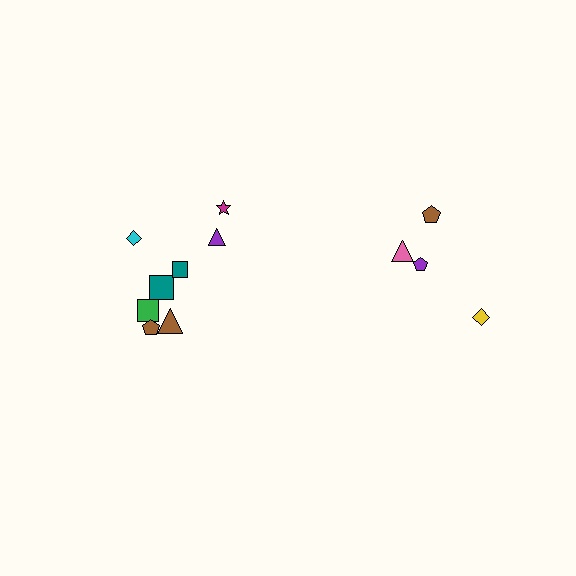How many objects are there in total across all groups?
There are 12 objects.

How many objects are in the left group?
There are 8 objects.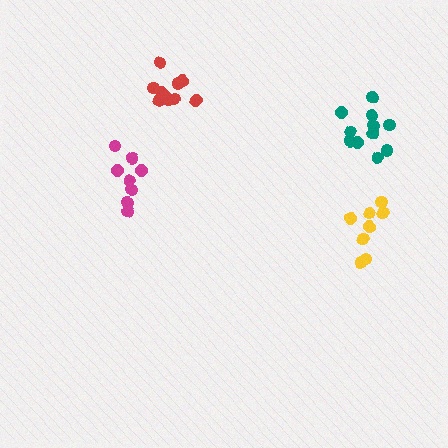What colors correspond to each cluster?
The clusters are colored: magenta, teal, yellow, red.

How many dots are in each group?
Group 1: 8 dots, Group 2: 11 dots, Group 3: 8 dots, Group 4: 11 dots (38 total).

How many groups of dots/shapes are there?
There are 4 groups.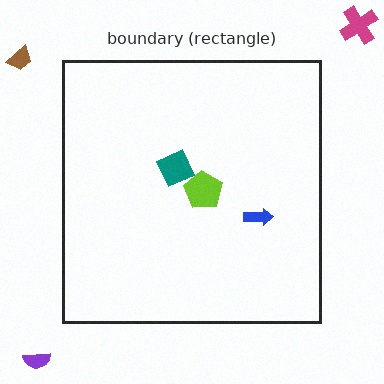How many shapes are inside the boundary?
3 inside, 3 outside.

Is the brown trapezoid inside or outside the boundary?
Outside.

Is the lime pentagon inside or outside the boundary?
Inside.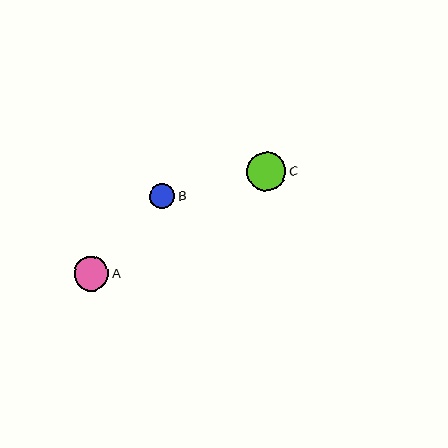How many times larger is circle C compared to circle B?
Circle C is approximately 1.6 times the size of circle B.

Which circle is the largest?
Circle C is the largest with a size of approximately 39 pixels.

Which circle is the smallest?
Circle B is the smallest with a size of approximately 25 pixels.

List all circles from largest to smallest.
From largest to smallest: C, A, B.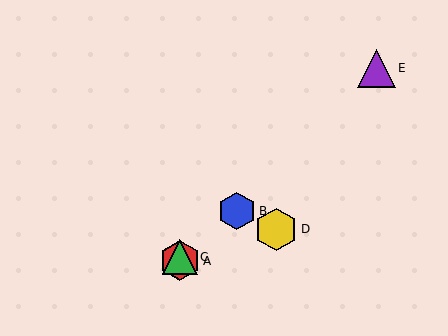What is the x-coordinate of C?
Object C is at x≈180.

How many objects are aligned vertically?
2 objects (A, C) are aligned vertically.